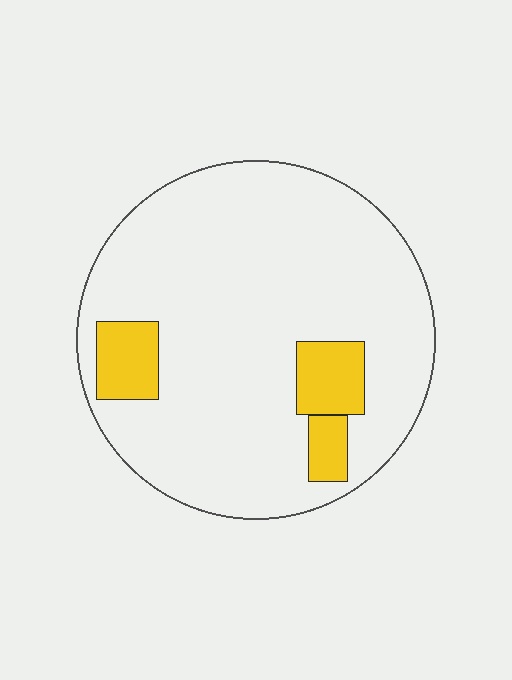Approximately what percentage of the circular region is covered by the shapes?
Approximately 15%.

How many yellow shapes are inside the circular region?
3.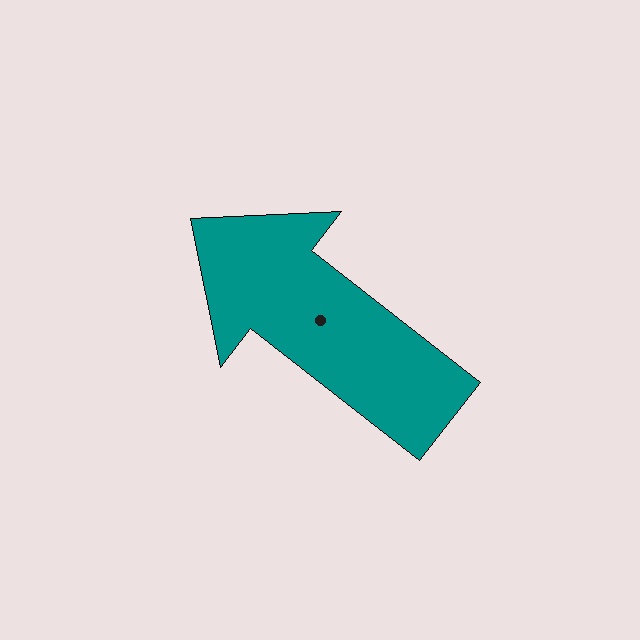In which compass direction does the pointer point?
Northwest.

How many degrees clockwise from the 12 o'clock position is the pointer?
Approximately 308 degrees.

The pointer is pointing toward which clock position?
Roughly 10 o'clock.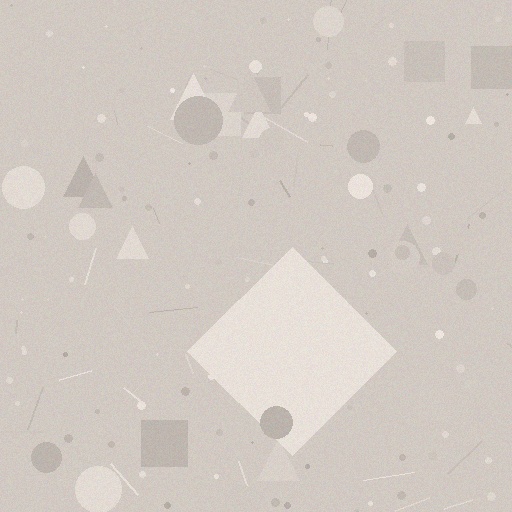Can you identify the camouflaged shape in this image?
The camouflaged shape is a diamond.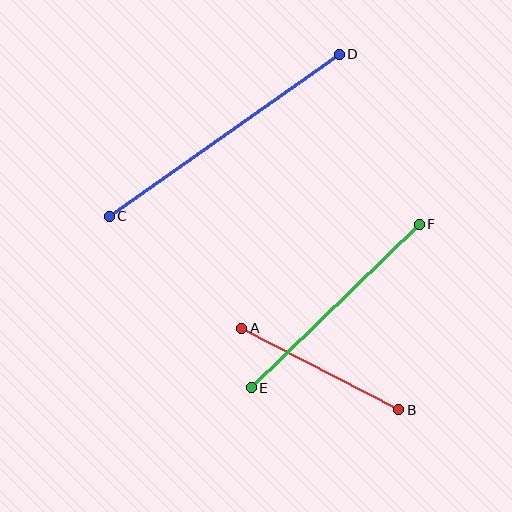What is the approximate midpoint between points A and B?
The midpoint is at approximately (320, 369) pixels.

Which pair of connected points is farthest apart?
Points C and D are farthest apart.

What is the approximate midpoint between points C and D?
The midpoint is at approximately (224, 135) pixels.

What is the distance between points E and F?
The distance is approximately 235 pixels.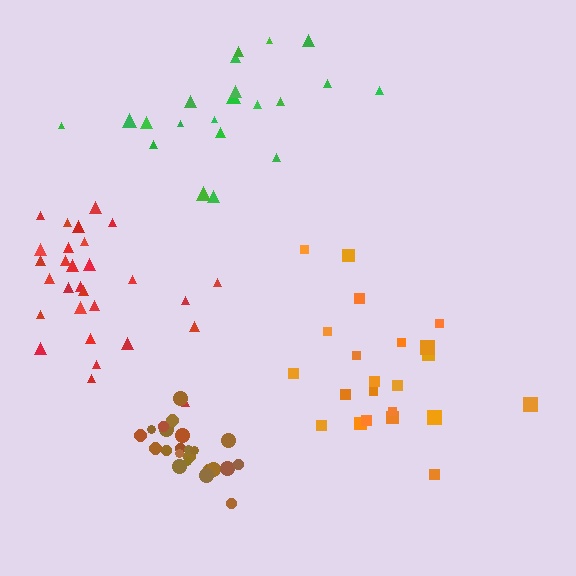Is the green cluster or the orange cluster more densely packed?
Orange.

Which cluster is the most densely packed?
Brown.